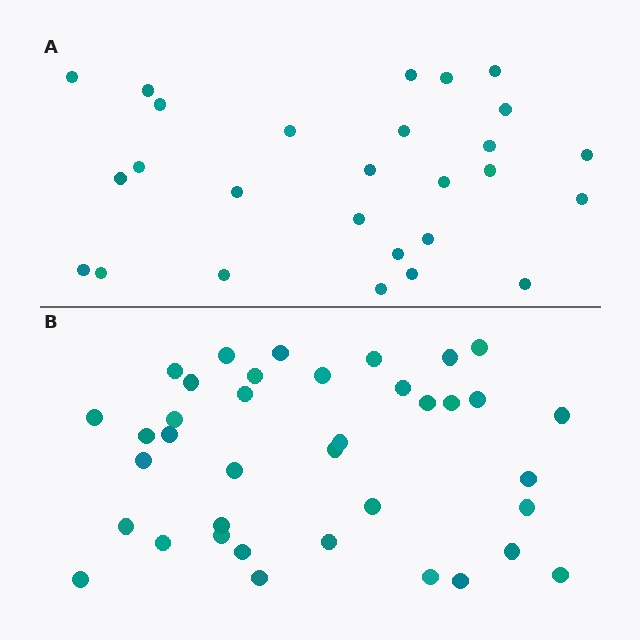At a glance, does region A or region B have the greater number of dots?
Region B (the bottom region) has more dots.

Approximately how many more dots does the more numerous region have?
Region B has roughly 12 or so more dots than region A.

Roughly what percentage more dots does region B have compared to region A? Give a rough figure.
About 40% more.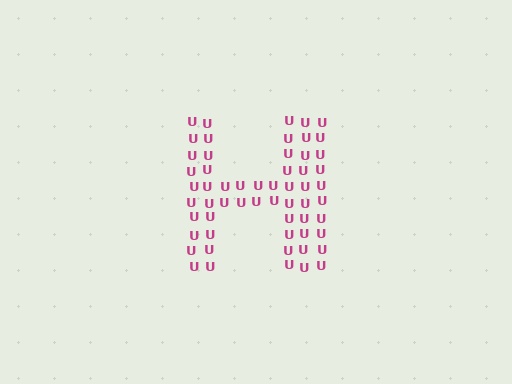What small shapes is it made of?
It is made of small letter U's.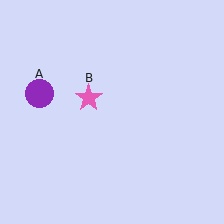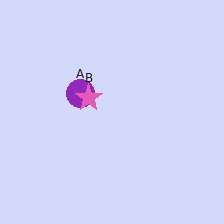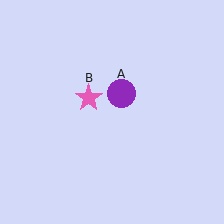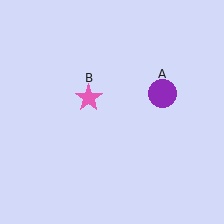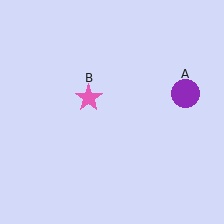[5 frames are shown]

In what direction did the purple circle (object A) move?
The purple circle (object A) moved right.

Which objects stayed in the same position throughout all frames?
Pink star (object B) remained stationary.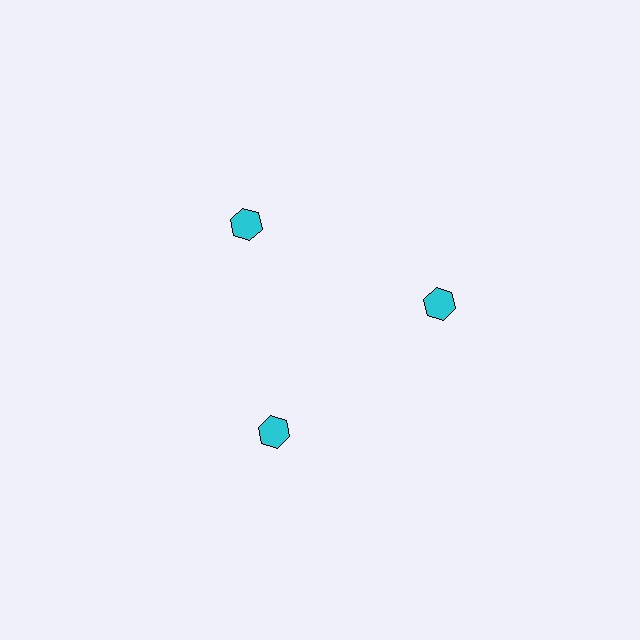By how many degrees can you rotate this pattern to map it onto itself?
The pattern maps onto itself every 120 degrees of rotation.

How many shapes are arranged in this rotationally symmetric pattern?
There are 3 shapes, arranged in 3 groups of 1.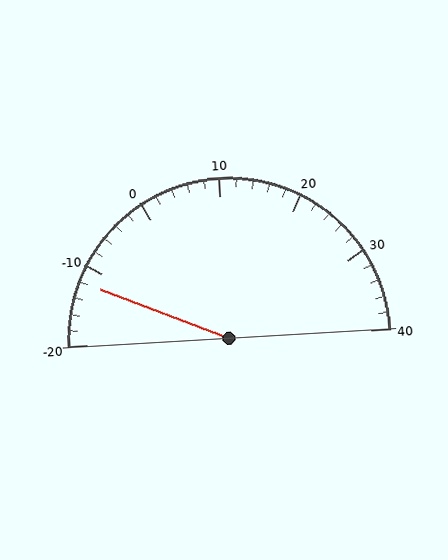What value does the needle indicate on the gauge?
The needle indicates approximately -12.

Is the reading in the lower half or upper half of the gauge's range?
The reading is in the lower half of the range (-20 to 40).